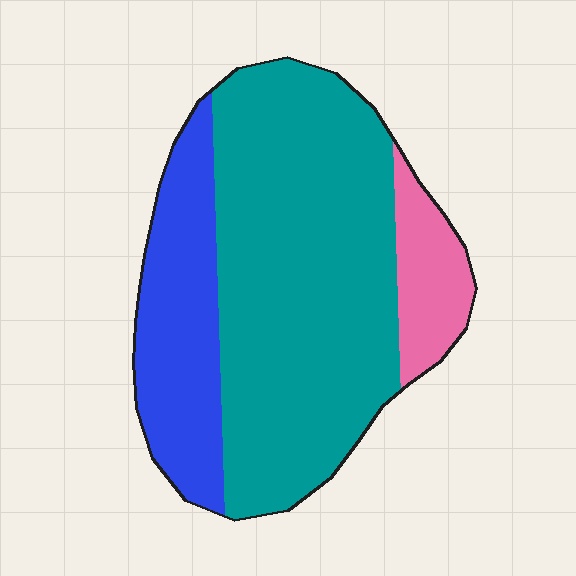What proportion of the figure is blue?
Blue takes up about one quarter (1/4) of the figure.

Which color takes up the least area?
Pink, at roughly 10%.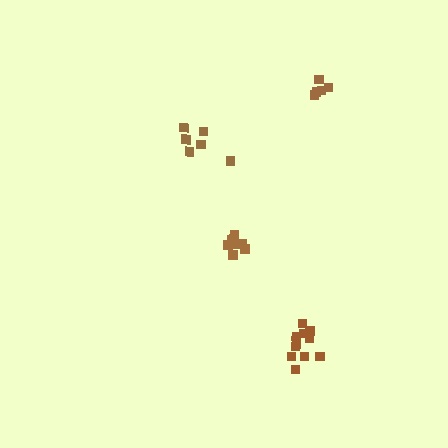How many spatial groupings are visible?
There are 4 spatial groupings.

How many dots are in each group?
Group 1: 8 dots, Group 2: 5 dots, Group 3: 11 dots, Group 4: 6 dots (30 total).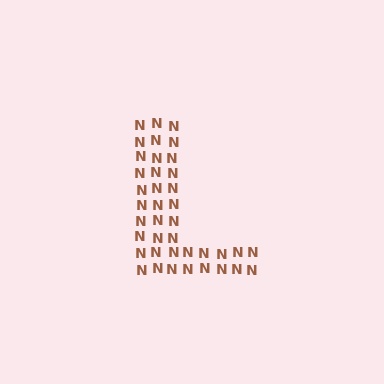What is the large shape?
The large shape is the letter L.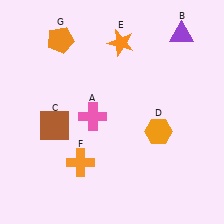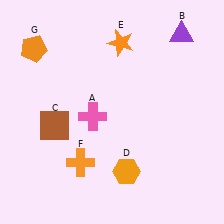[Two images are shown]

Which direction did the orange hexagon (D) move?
The orange hexagon (D) moved down.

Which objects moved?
The objects that moved are: the orange hexagon (D), the orange pentagon (G).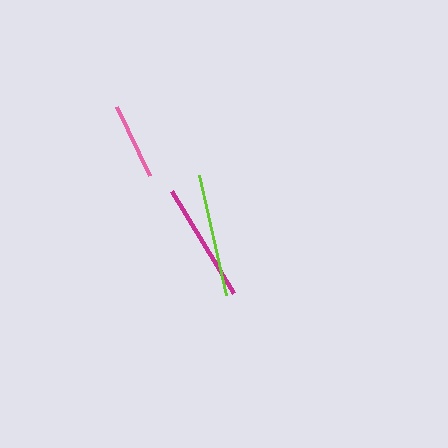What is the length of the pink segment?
The pink segment is approximately 76 pixels long.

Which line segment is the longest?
The lime line is the longest at approximately 123 pixels.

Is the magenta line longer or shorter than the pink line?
The magenta line is longer than the pink line.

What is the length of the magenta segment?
The magenta segment is approximately 119 pixels long.